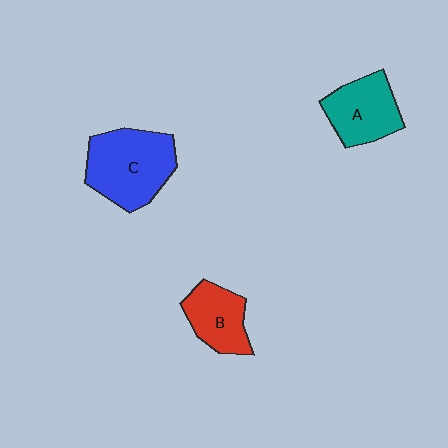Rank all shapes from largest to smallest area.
From largest to smallest: C (blue), A (teal), B (red).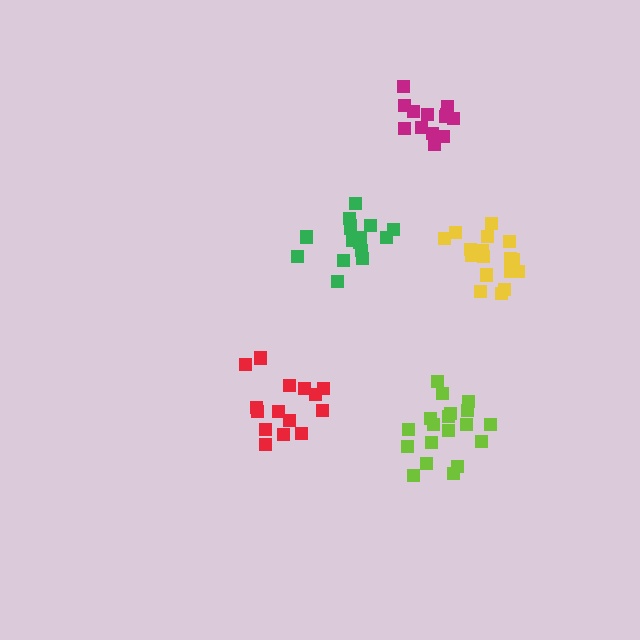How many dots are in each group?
Group 1: 16 dots, Group 2: 13 dots, Group 3: 19 dots, Group 4: 15 dots, Group 5: 18 dots (81 total).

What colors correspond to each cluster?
The clusters are colored: green, magenta, lime, red, yellow.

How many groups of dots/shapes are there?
There are 5 groups.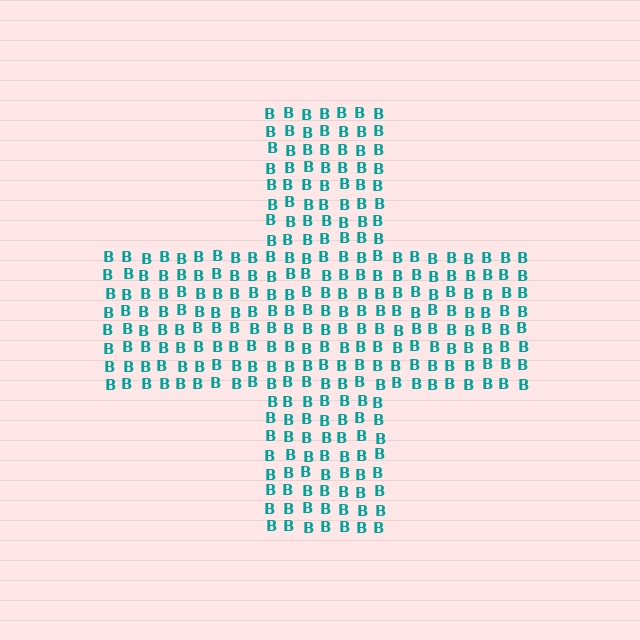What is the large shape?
The large shape is a cross.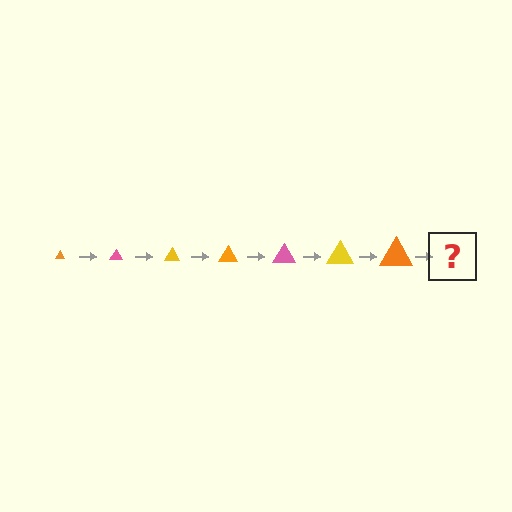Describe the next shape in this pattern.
It should be a pink triangle, larger than the previous one.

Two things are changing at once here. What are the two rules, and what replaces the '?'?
The two rules are that the triangle grows larger each step and the color cycles through orange, pink, and yellow. The '?' should be a pink triangle, larger than the previous one.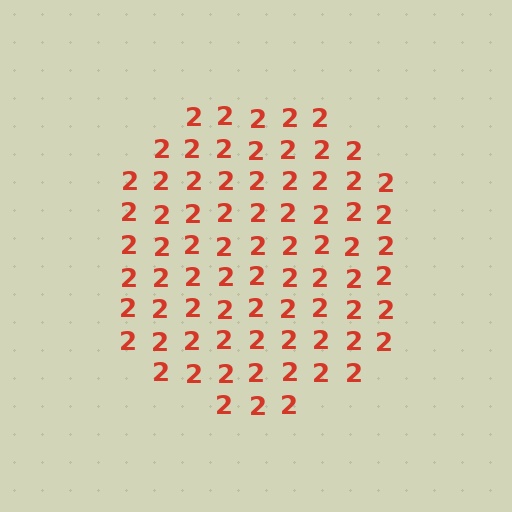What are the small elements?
The small elements are digit 2's.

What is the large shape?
The large shape is a circle.